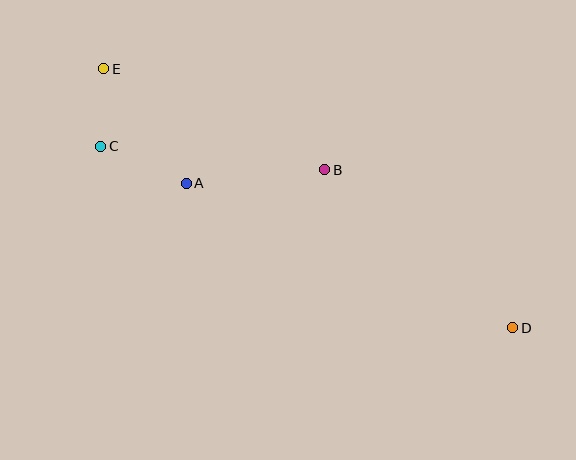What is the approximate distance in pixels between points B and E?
The distance between B and E is approximately 243 pixels.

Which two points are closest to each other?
Points C and E are closest to each other.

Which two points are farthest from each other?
Points D and E are farthest from each other.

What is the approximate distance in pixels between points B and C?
The distance between B and C is approximately 225 pixels.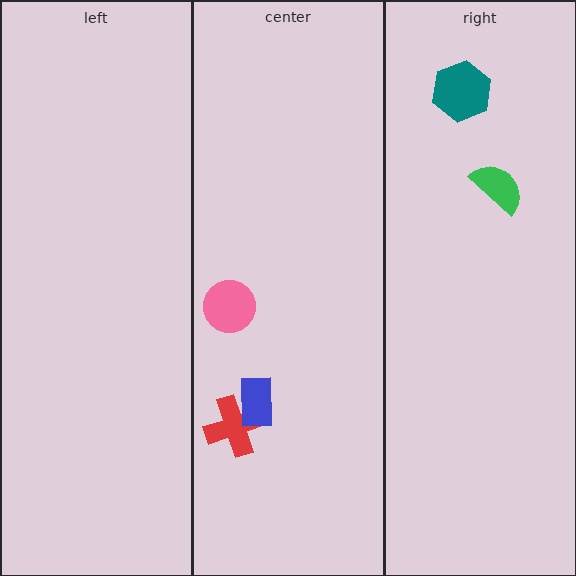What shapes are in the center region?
The pink circle, the red cross, the blue rectangle.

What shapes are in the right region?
The green semicircle, the teal hexagon.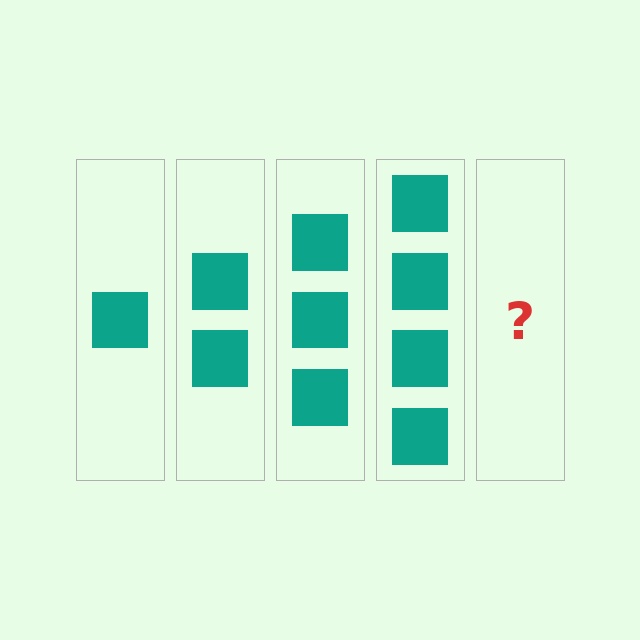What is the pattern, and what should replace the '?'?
The pattern is that each step adds one more square. The '?' should be 5 squares.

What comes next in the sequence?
The next element should be 5 squares.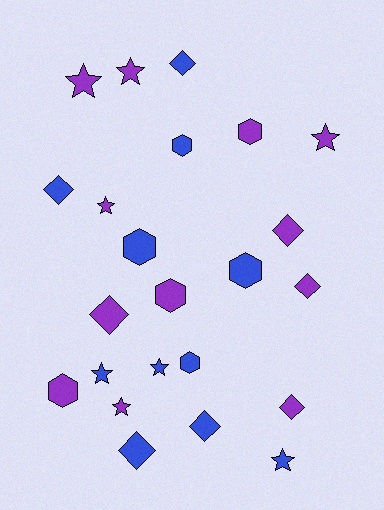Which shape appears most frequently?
Diamond, with 8 objects.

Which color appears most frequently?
Purple, with 12 objects.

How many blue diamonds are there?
There are 4 blue diamonds.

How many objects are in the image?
There are 23 objects.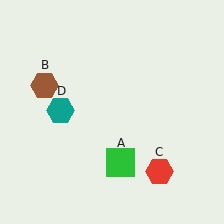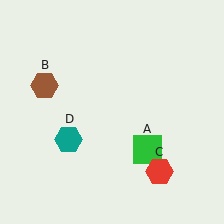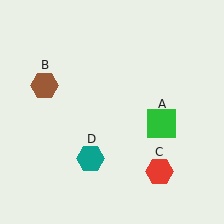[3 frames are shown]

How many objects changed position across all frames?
2 objects changed position: green square (object A), teal hexagon (object D).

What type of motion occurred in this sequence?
The green square (object A), teal hexagon (object D) rotated counterclockwise around the center of the scene.